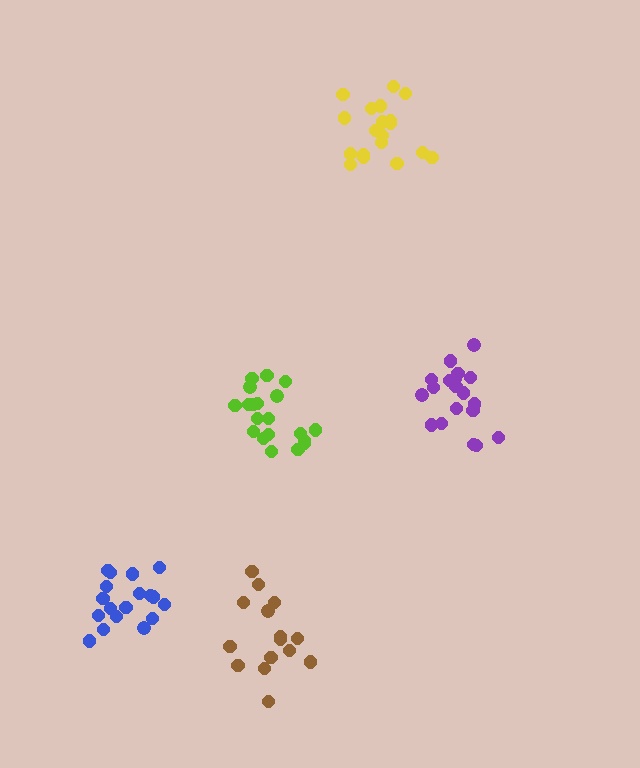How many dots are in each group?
Group 1: 19 dots, Group 2: 15 dots, Group 3: 20 dots, Group 4: 19 dots, Group 5: 18 dots (91 total).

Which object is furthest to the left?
The blue cluster is leftmost.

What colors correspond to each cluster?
The clusters are colored: purple, brown, lime, yellow, blue.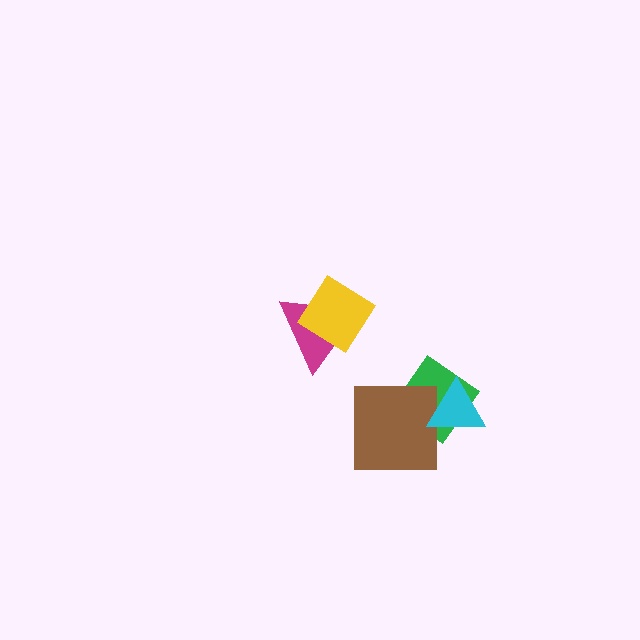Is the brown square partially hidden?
Yes, it is partially covered by another shape.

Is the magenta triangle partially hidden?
Yes, it is partially covered by another shape.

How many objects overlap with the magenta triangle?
1 object overlaps with the magenta triangle.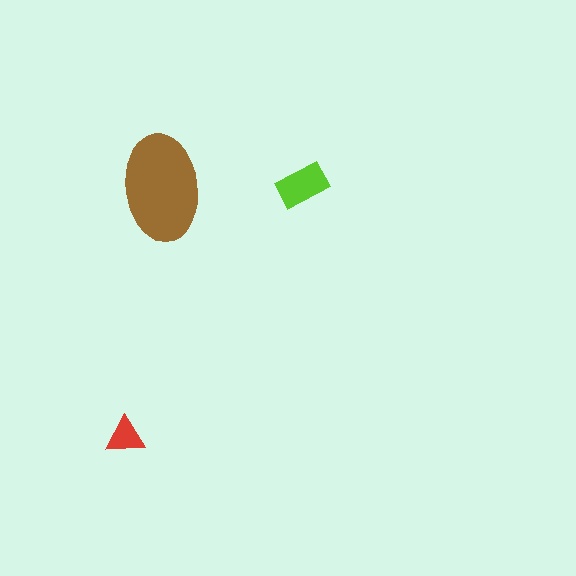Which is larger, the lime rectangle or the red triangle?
The lime rectangle.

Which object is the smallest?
The red triangle.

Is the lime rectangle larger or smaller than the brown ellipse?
Smaller.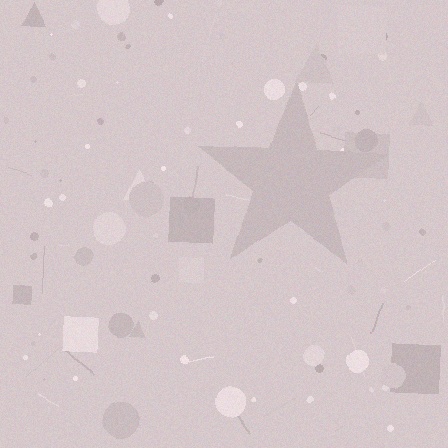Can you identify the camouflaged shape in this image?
The camouflaged shape is a star.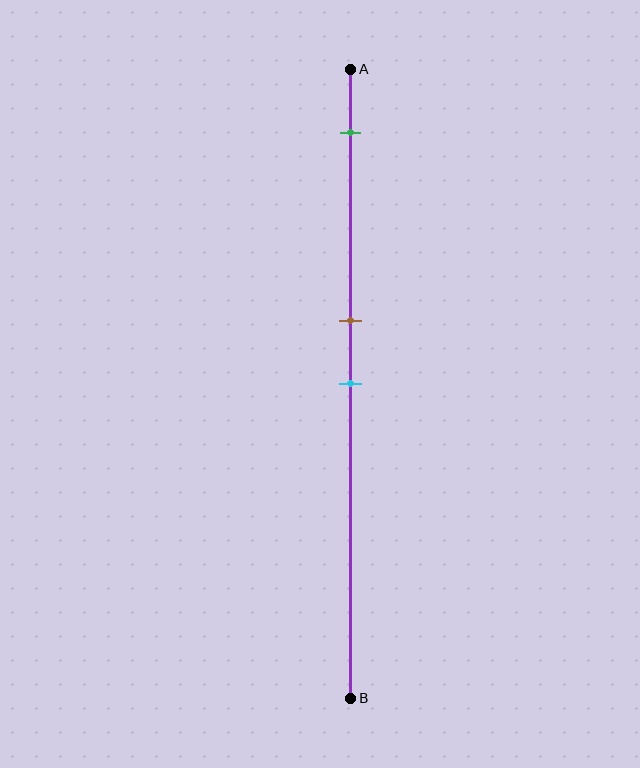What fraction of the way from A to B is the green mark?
The green mark is approximately 10% (0.1) of the way from A to B.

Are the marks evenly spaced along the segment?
No, the marks are not evenly spaced.